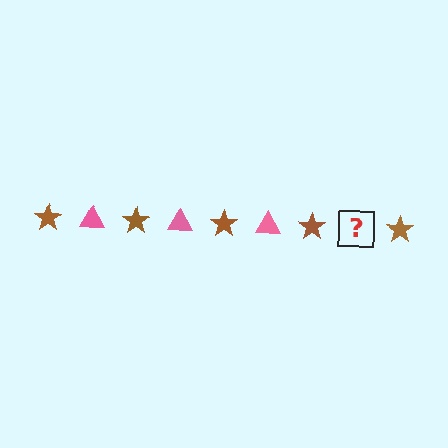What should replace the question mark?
The question mark should be replaced with a pink triangle.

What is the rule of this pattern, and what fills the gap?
The rule is that the pattern alternates between brown star and pink triangle. The gap should be filled with a pink triangle.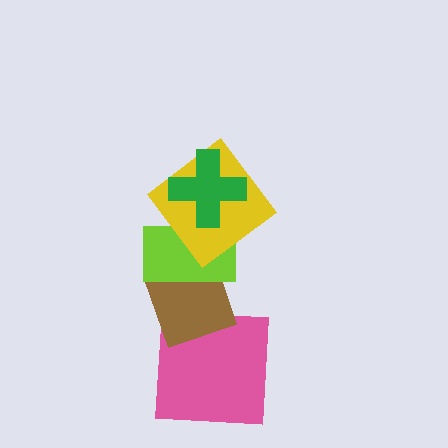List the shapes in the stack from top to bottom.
From top to bottom: the green cross, the yellow diamond, the lime rectangle, the brown diamond, the pink square.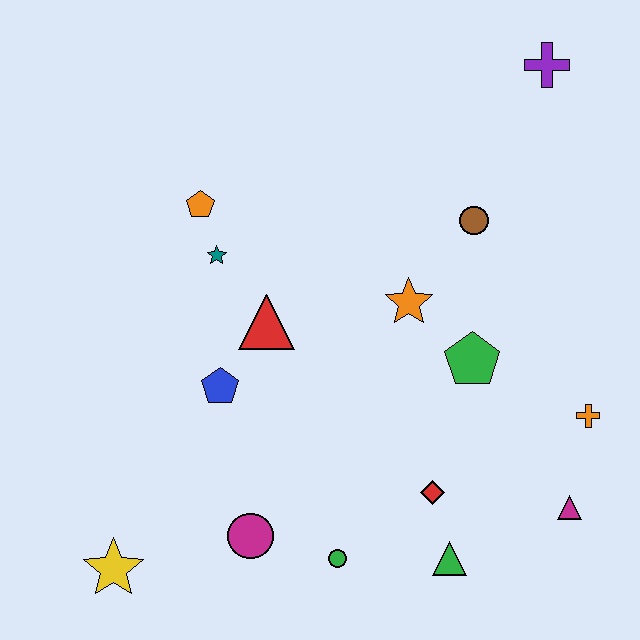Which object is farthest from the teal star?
The magenta triangle is farthest from the teal star.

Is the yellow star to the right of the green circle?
No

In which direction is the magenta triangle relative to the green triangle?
The magenta triangle is to the right of the green triangle.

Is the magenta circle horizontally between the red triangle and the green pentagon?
No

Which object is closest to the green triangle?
The red diamond is closest to the green triangle.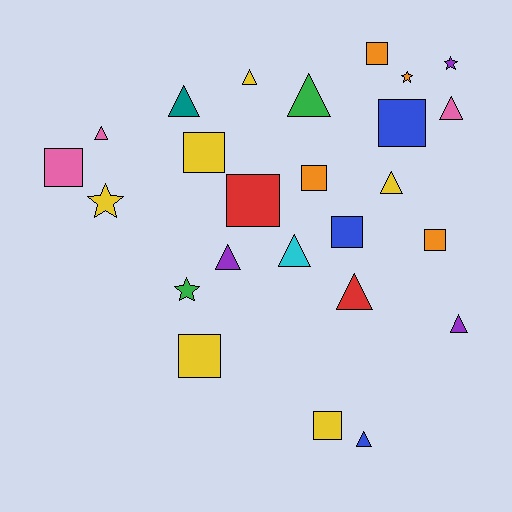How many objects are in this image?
There are 25 objects.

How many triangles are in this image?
There are 11 triangles.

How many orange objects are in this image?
There are 4 orange objects.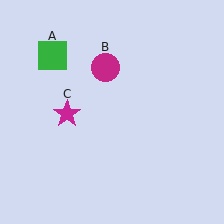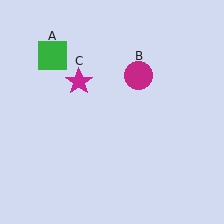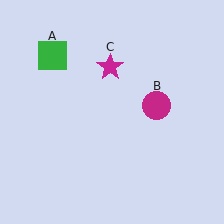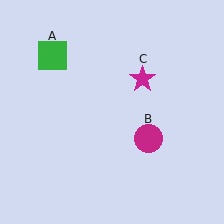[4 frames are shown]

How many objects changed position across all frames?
2 objects changed position: magenta circle (object B), magenta star (object C).